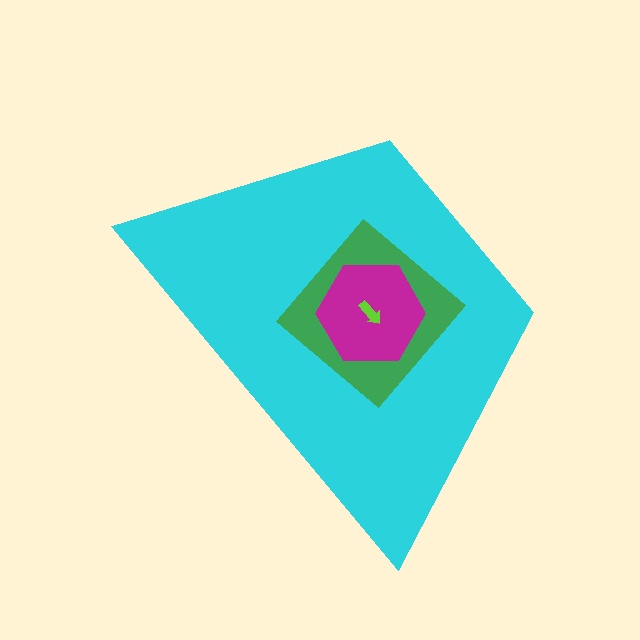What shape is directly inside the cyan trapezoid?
The green diamond.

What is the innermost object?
The lime arrow.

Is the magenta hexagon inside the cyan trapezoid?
Yes.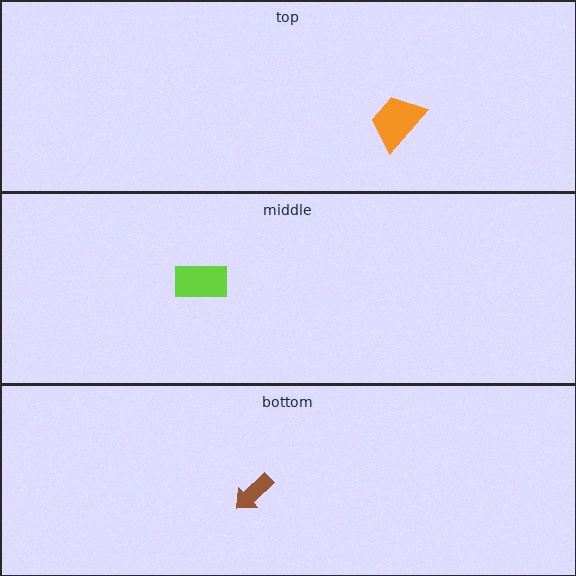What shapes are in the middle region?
The lime rectangle.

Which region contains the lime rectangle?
The middle region.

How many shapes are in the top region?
1.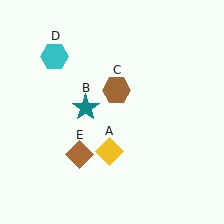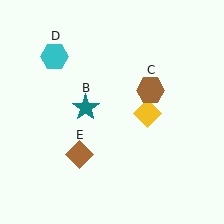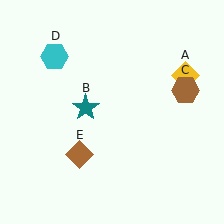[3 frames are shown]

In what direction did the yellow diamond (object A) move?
The yellow diamond (object A) moved up and to the right.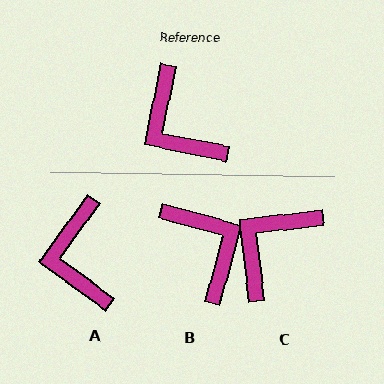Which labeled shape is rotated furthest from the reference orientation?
B, about 176 degrees away.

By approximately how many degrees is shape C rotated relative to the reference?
Approximately 72 degrees clockwise.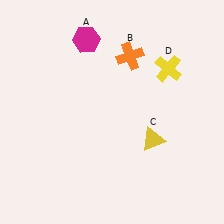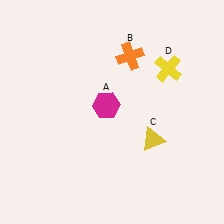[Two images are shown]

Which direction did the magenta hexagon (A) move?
The magenta hexagon (A) moved down.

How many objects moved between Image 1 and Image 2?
1 object moved between the two images.